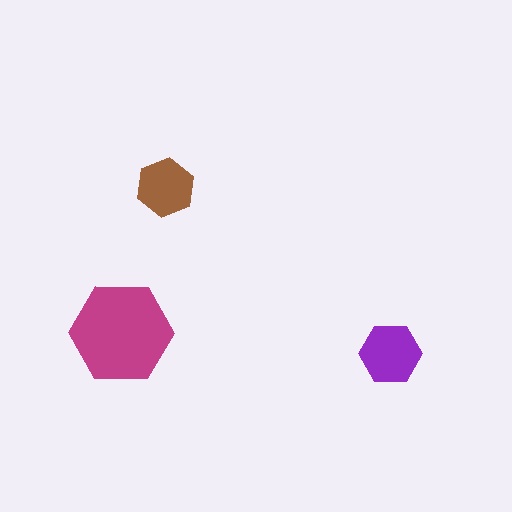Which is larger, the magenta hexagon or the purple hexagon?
The magenta one.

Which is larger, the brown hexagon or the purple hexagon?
The purple one.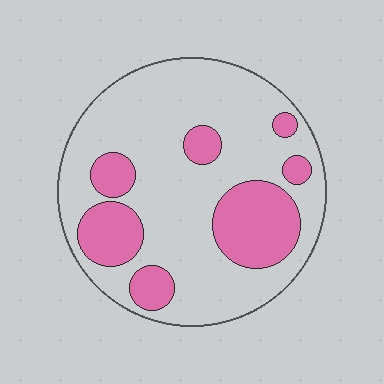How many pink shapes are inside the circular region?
7.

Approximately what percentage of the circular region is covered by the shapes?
Approximately 25%.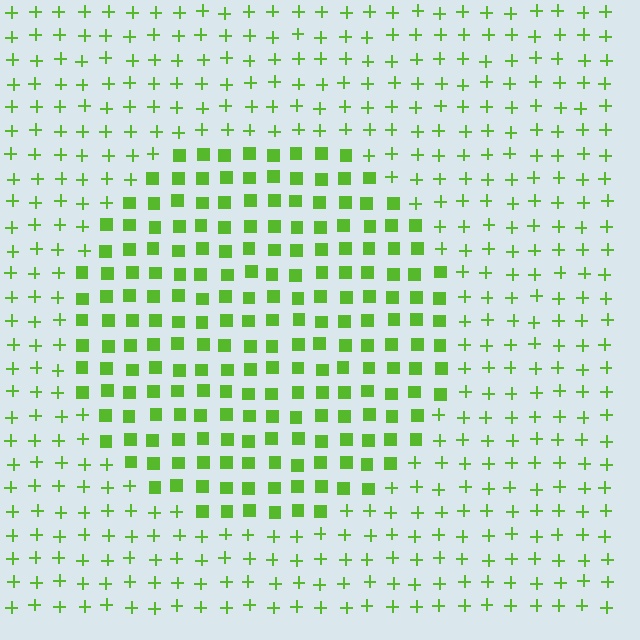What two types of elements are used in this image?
The image uses squares inside the circle region and plus signs outside it.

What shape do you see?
I see a circle.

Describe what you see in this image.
The image is filled with small lime elements arranged in a uniform grid. A circle-shaped region contains squares, while the surrounding area contains plus signs. The boundary is defined purely by the change in element shape.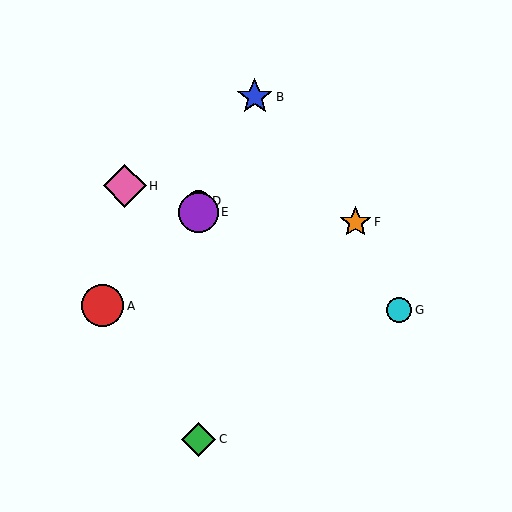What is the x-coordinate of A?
Object A is at x≈102.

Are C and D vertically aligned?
Yes, both are at x≈199.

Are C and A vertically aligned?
No, C is at x≈199 and A is at x≈102.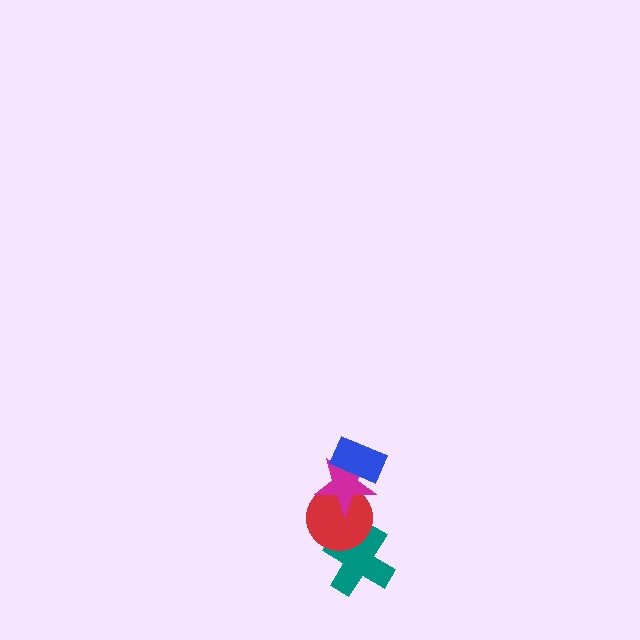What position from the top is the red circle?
The red circle is 3rd from the top.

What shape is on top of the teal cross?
The red circle is on top of the teal cross.